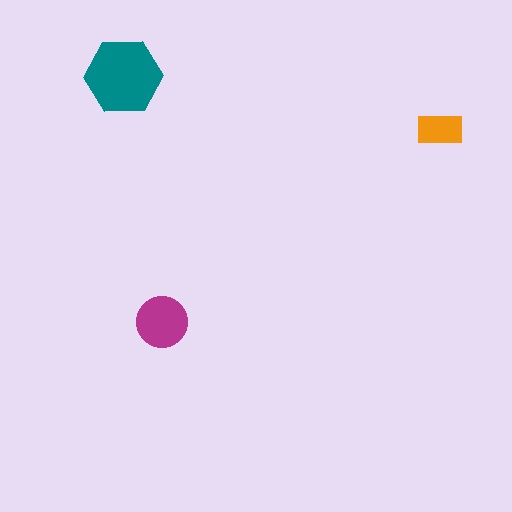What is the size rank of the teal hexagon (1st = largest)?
1st.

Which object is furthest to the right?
The orange rectangle is rightmost.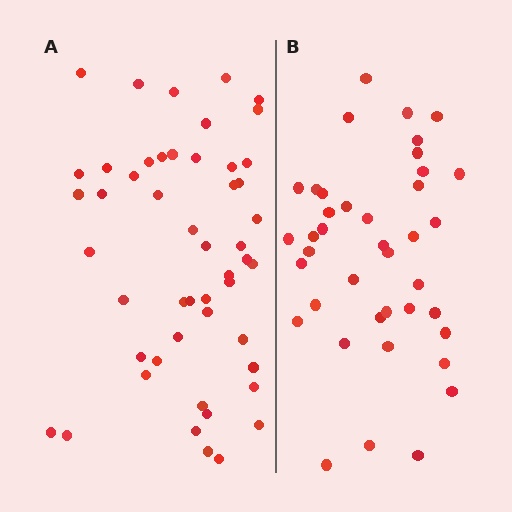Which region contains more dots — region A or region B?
Region A (the left region) has more dots.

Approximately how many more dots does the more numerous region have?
Region A has roughly 10 or so more dots than region B.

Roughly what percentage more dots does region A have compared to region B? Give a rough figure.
About 25% more.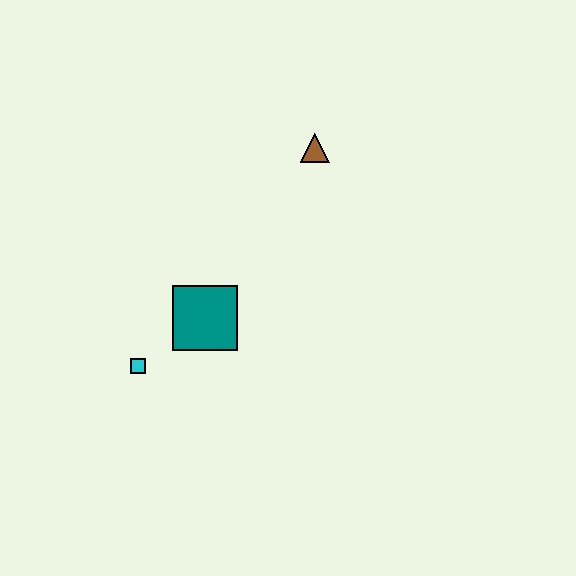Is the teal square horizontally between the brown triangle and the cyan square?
Yes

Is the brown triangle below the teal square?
No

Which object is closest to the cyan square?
The teal square is closest to the cyan square.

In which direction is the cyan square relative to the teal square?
The cyan square is to the left of the teal square.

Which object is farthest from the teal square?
The brown triangle is farthest from the teal square.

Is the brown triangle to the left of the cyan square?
No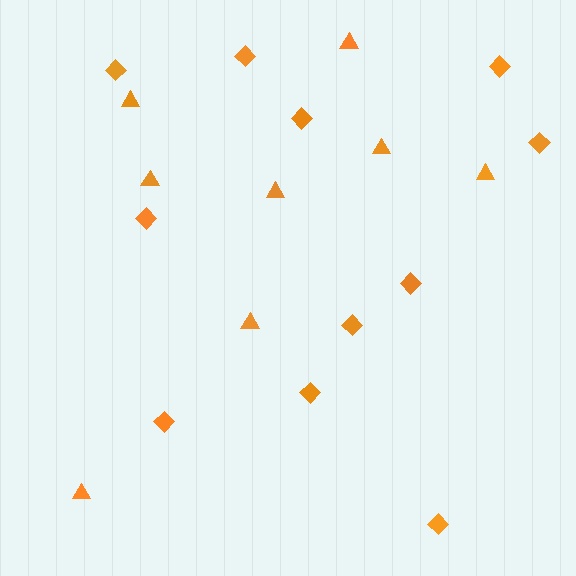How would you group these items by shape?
There are 2 groups: one group of diamonds (11) and one group of triangles (8).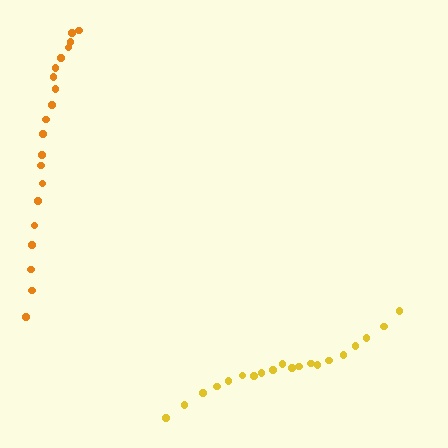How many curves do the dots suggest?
There are 2 distinct paths.